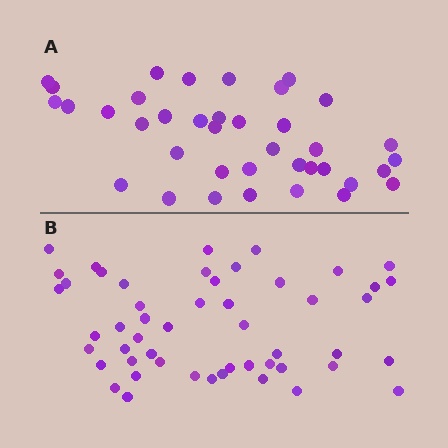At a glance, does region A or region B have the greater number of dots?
Region B (the bottom region) has more dots.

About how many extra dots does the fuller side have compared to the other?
Region B has approximately 15 more dots than region A.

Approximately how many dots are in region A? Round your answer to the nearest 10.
About 40 dots. (The exact count is 38, which rounds to 40.)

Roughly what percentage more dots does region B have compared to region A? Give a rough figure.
About 35% more.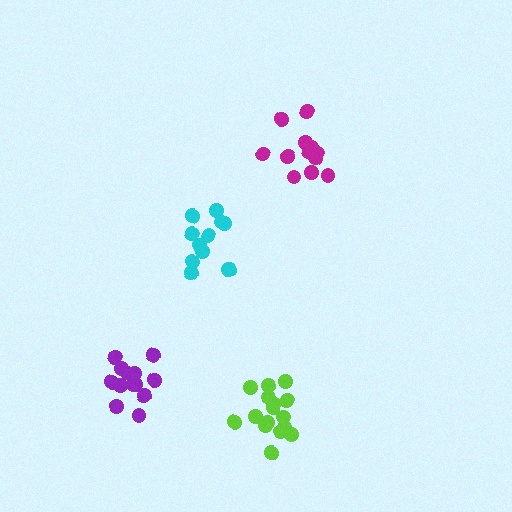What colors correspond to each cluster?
The clusters are colored: magenta, cyan, lime, purple.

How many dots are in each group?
Group 1: 12 dots, Group 2: 12 dots, Group 3: 16 dots, Group 4: 13 dots (53 total).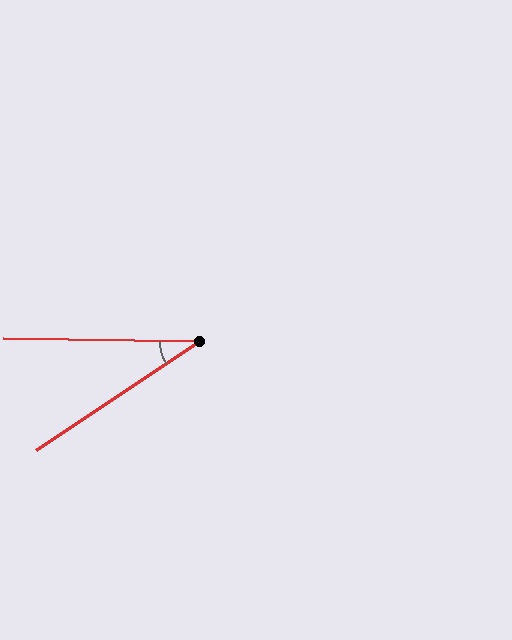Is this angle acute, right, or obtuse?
It is acute.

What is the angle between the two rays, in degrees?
Approximately 35 degrees.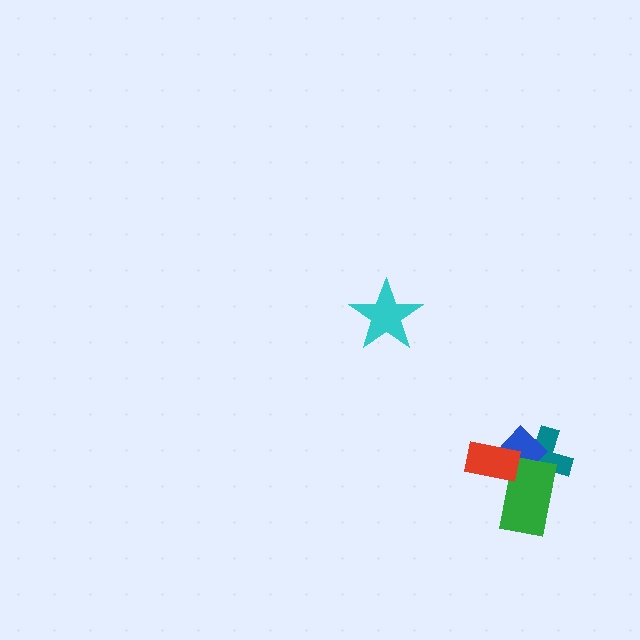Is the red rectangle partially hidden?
No, no other shape covers it.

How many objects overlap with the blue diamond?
3 objects overlap with the blue diamond.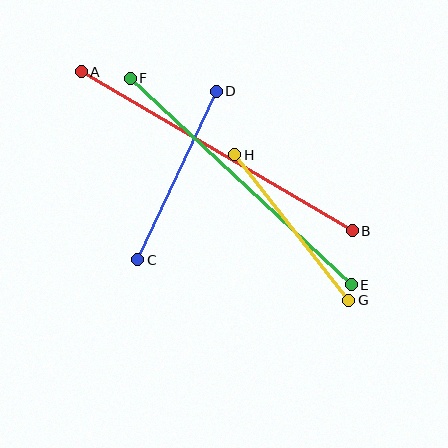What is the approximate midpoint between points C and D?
The midpoint is at approximately (177, 175) pixels.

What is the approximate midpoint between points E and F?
The midpoint is at approximately (241, 182) pixels.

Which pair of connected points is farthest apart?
Points A and B are farthest apart.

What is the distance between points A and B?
The distance is approximately 314 pixels.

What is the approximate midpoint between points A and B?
The midpoint is at approximately (217, 151) pixels.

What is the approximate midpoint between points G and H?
The midpoint is at approximately (292, 227) pixels.